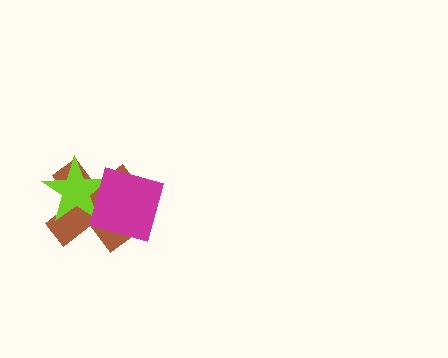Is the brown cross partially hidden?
Yes, it is partially covered by another shape.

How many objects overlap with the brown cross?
2 objects overlap with the brown cross.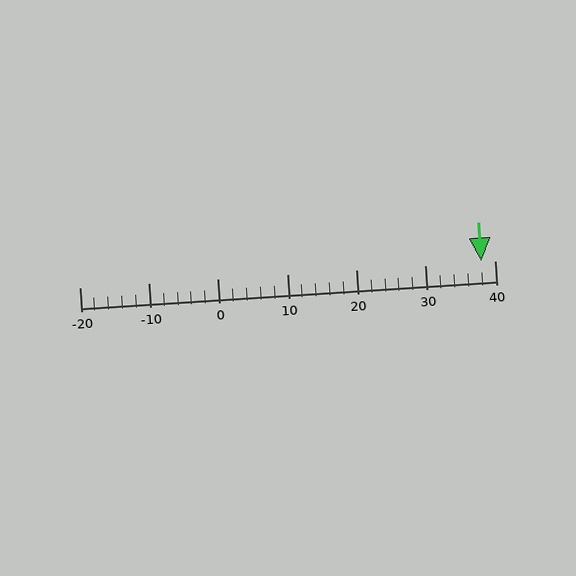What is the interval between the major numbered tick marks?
The major tick marks are spaced 10 units apart.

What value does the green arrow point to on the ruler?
The green arrow points to approximately 38.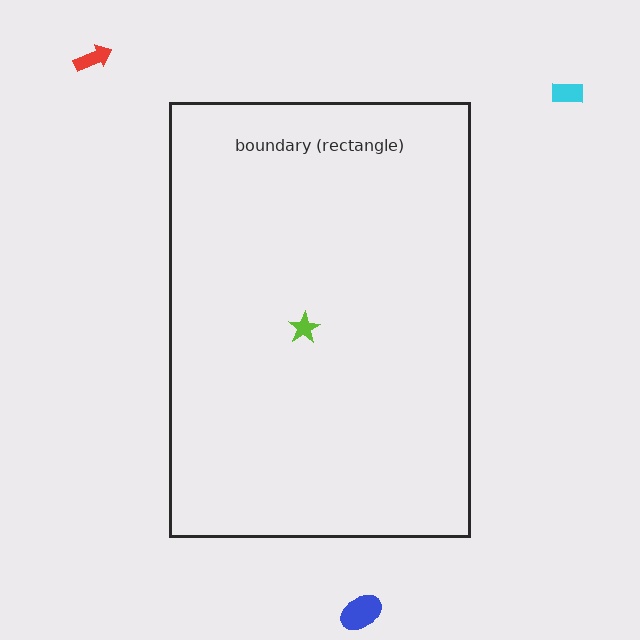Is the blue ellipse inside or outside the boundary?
Outside.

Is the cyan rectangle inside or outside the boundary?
Outside.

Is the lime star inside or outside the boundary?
Inside.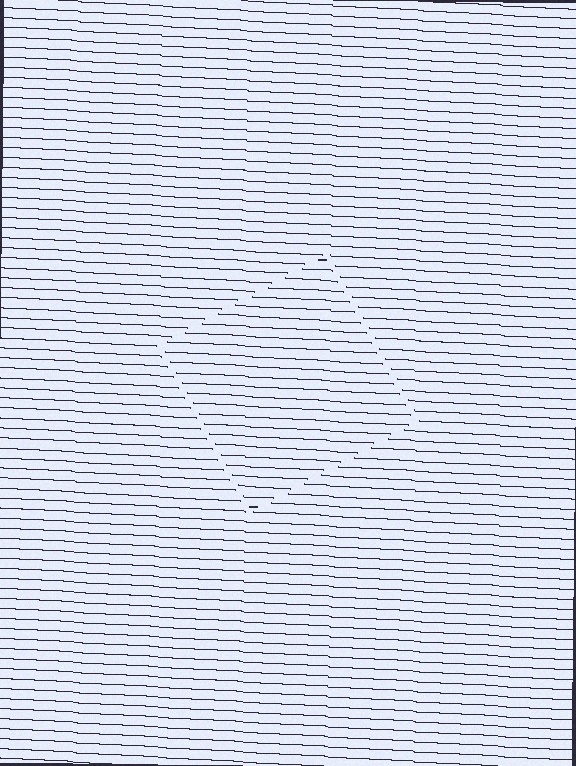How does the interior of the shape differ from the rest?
The interior of the shape contains the same grating, shifted by half a period — the contour is defined by the phase discontinuity where line-ends from the inner and outer gratings abut.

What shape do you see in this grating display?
An illusory square. The interior of the shape contains the same grating, shifted by half a period — the contour is defined by the phase discontinuity where line-ends from the inner and outer gratings abut.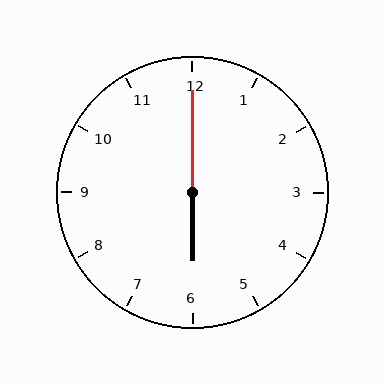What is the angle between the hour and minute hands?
Approximately 180 degrees.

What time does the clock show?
6:00.